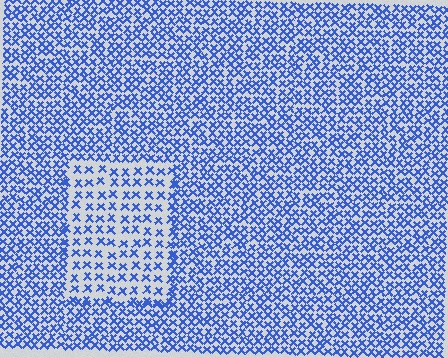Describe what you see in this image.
The image contains small blue elements arranged at two different densities. A rectangle-shaped region is visible where the elements are less densely packed than the surrounding area.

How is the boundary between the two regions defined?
The boundary is defined by a change in element density (approximately 1.9x ratio). All elements are the same color, size, and shape.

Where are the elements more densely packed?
The elements are more densely packed outside the rectangle boundary.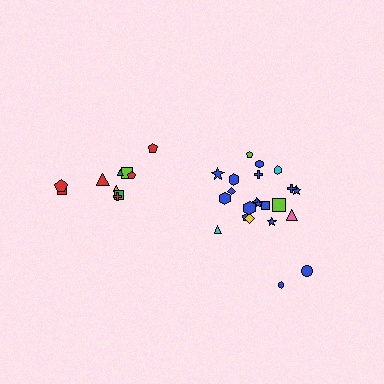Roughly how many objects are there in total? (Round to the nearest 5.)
Roughly 30 objects in total.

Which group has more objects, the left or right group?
The right group.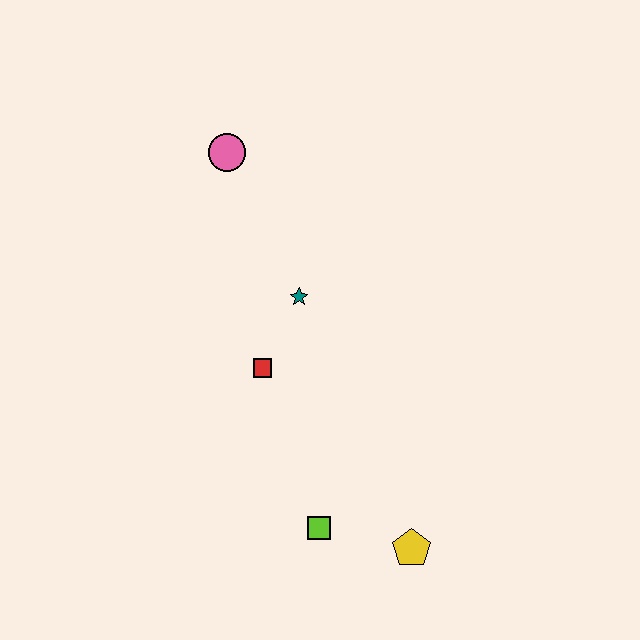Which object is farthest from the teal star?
The yellow pentagon is farthest from the teal star.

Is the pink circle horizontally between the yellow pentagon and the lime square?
No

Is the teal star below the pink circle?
Yes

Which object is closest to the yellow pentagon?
The lime square is closest to the yellow pentagon.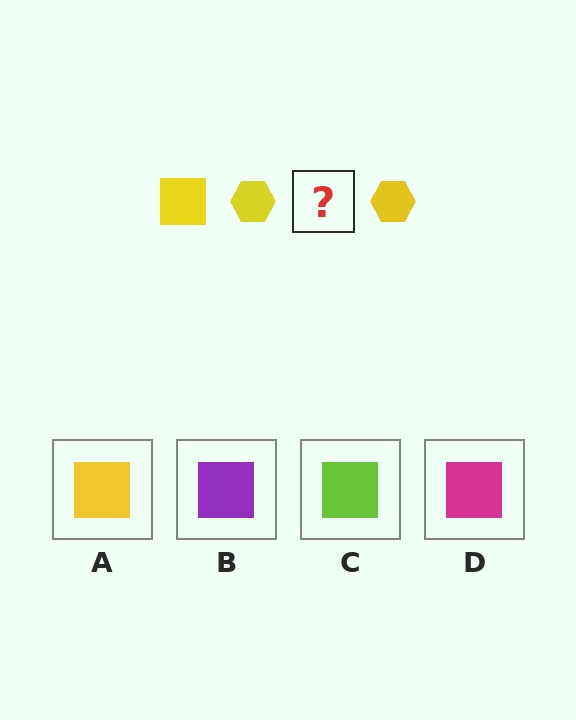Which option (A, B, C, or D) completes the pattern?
A.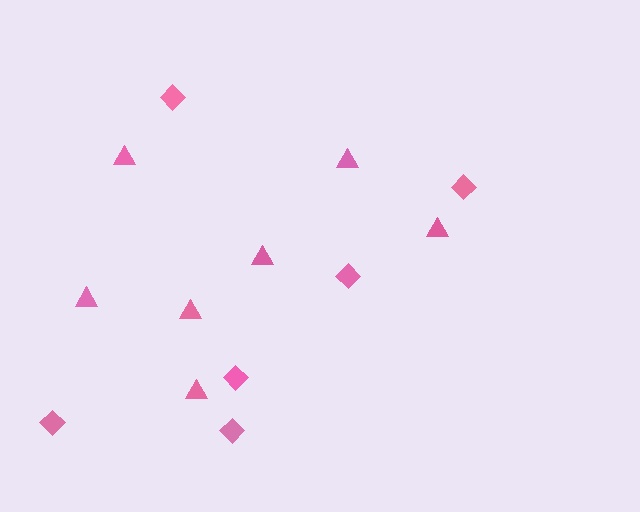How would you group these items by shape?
There are 2 groups: one group of triangles (7) and one group of diamonds (6).